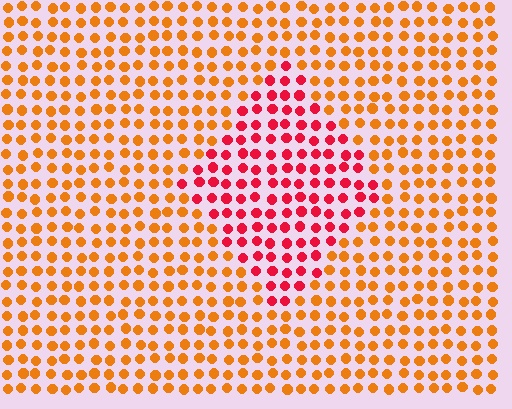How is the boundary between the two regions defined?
The boundary is defined purely by a slight shift in hue (about 42 degrees). Spacing, size, and orientation are identical on both sides.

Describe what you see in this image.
The image is filled with small orange elements in a uniform arrangement. A diamond-shaped region is visible where the elements are tinted to a slightly different hue, forming a subtle color boundary.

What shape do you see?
I see a diamond.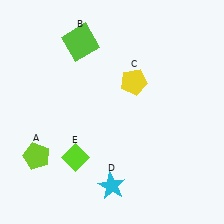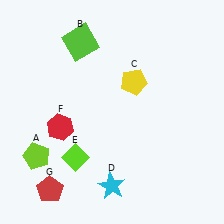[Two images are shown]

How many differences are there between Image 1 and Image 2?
There are 2 differences between the two images.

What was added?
A red hexagon (F), a red pentagon (G) were added in Image 2.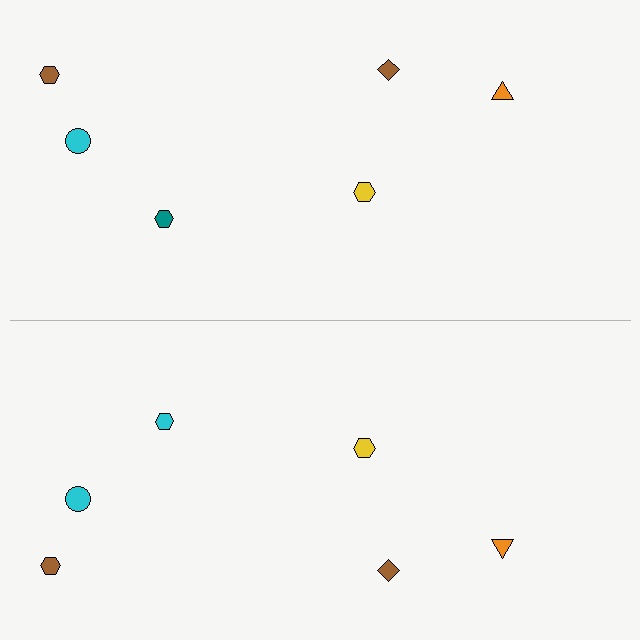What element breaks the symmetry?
The cyan hexagon on the bottom side breaks the symmetry — its mirror counterpart is teal.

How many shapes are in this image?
There are 12 shapes in this image.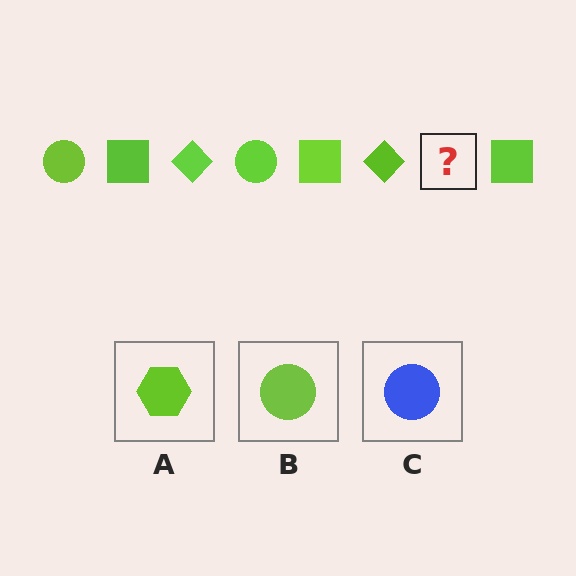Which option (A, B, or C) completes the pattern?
B.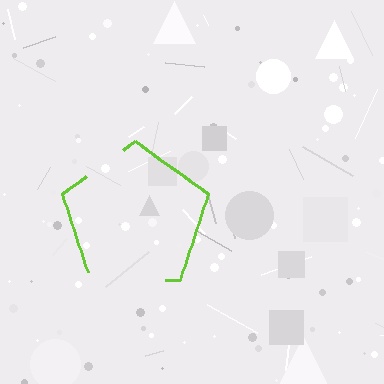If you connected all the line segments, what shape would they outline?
They would outline a pentagon.